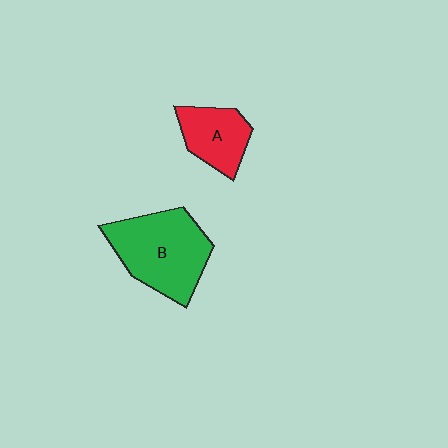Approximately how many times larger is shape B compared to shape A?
Approximately 1.8 times.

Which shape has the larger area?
Shape B (green).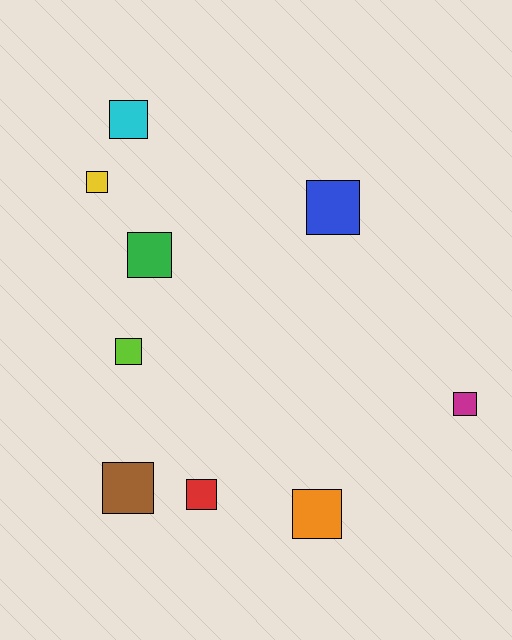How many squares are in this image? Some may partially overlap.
There are 9 squares.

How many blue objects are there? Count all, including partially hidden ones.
There is 1 blue object.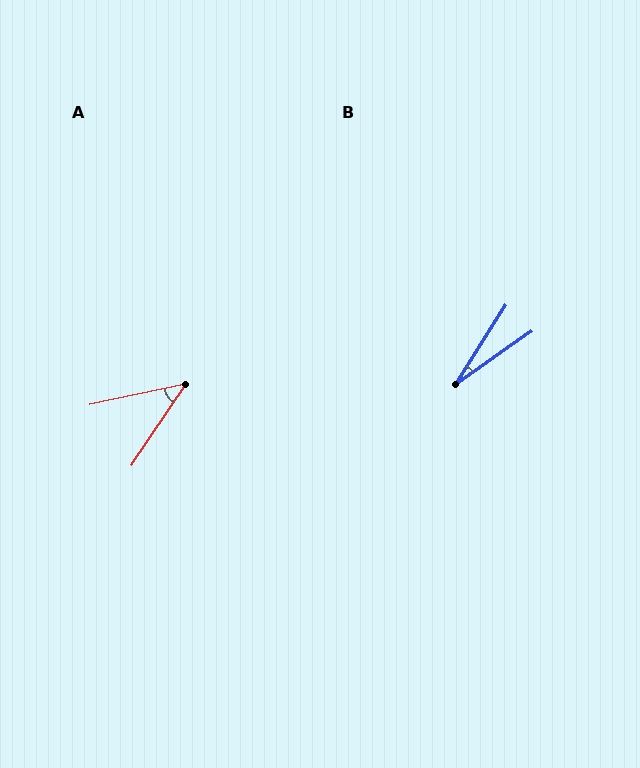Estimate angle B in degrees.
Approximately 23 degrees.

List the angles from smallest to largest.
B (23°), A (44°).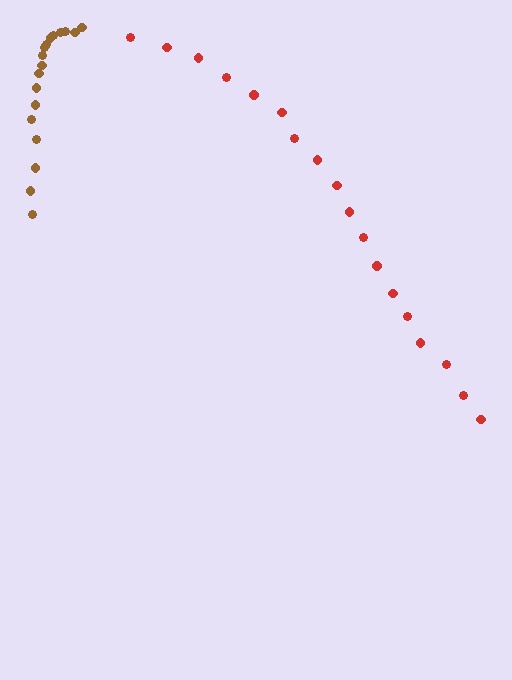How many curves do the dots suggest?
There are 2 distinct paths.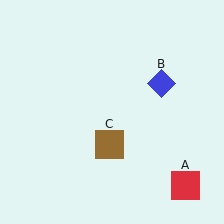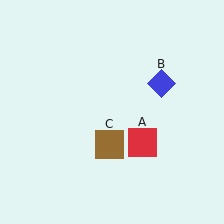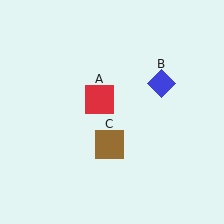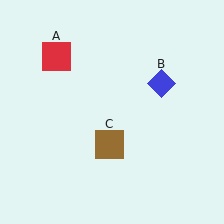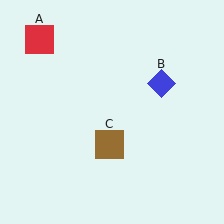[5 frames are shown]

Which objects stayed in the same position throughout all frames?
Blue diamond (object B) and brown square (object C) remained stationary.